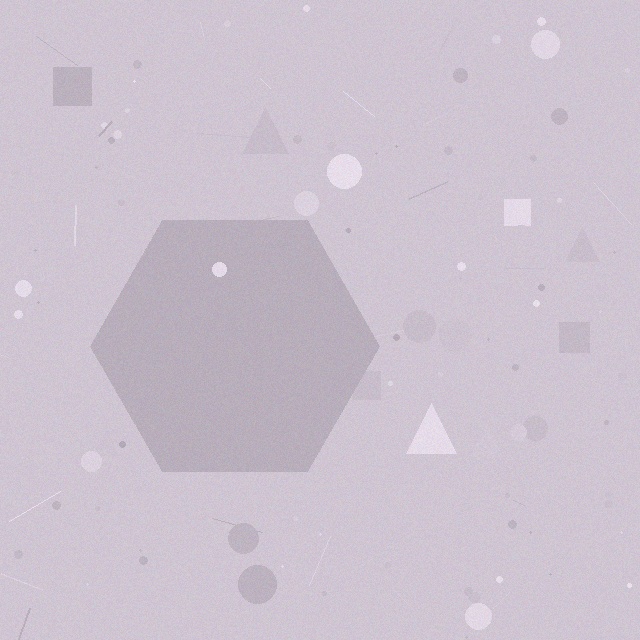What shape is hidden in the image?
A hexagon is hidden in the image.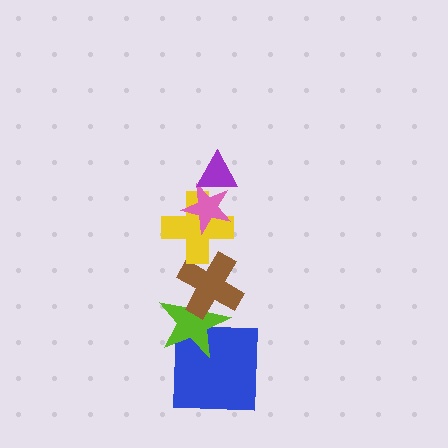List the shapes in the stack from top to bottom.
From top to bottom: the purple triangle, the pink star, the yellow cross, the brown cross, the lime star, the blue square.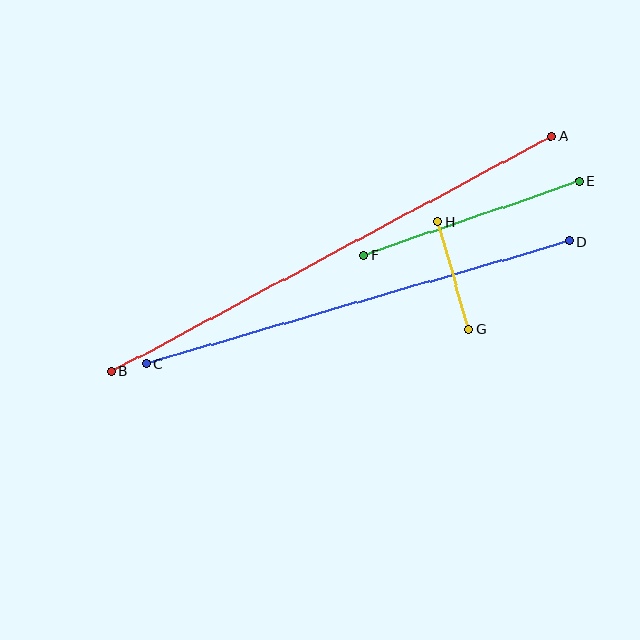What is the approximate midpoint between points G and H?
The midpoint is at approximately (454, 275) pixels.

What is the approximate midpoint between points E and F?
The midpoint is at approximately (472, 218) pixels.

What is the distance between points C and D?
The distance is approximately 440 pixels.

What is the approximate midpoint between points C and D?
The midpoint is at approximately (358, 302) pixels.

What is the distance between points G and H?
The distance is approximately 112 pixels.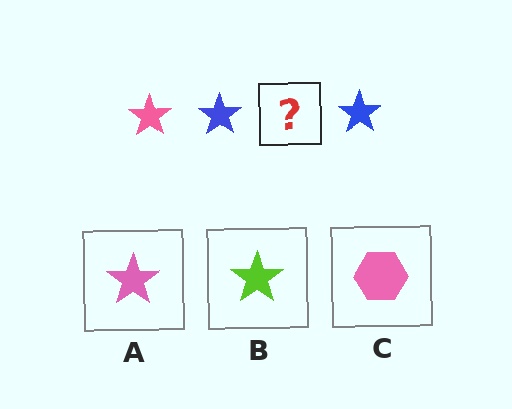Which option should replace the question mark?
Option A.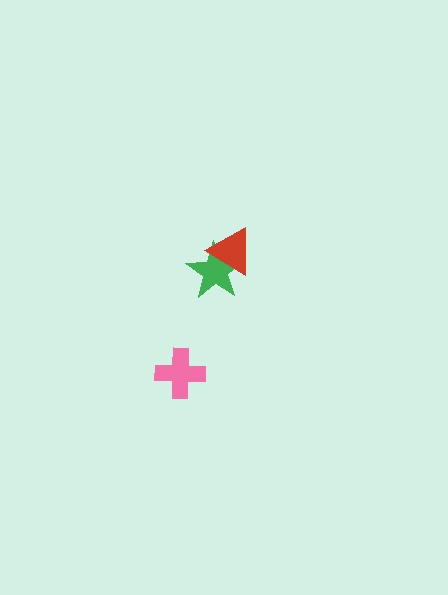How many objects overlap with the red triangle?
1 object overlaps with the red triangle.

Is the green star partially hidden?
Yes, it is partially covered by another shape.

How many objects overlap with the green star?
1 object overlaps with the green star.